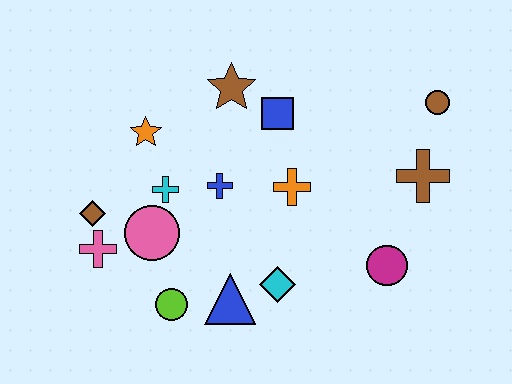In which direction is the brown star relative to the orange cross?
The brown star is above the orange cross.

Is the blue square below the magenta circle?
No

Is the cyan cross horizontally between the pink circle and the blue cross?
Yes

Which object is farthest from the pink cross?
The brown circle is farthest from the pink cross.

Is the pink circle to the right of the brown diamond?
Yes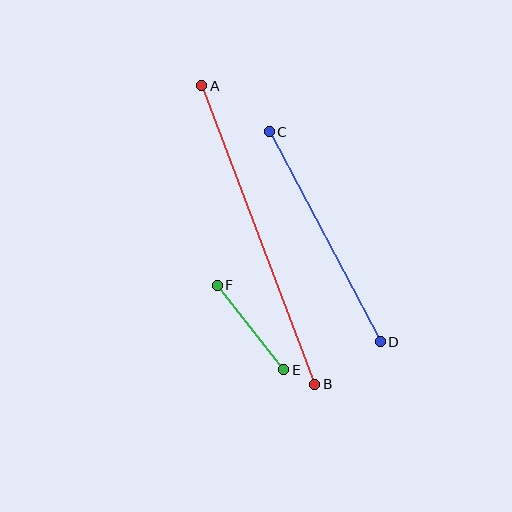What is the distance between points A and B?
The distance is approximately 319 pixels.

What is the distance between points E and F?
The distance is approximately 108 pixels.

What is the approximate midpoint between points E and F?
The midpoint is at approximately (250, 327) pixels.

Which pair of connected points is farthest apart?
Points A and B are farthest apart.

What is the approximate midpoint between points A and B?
The midpoint is at approximately (258, 235) pixels.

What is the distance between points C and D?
The distance is approximately 238 pixels.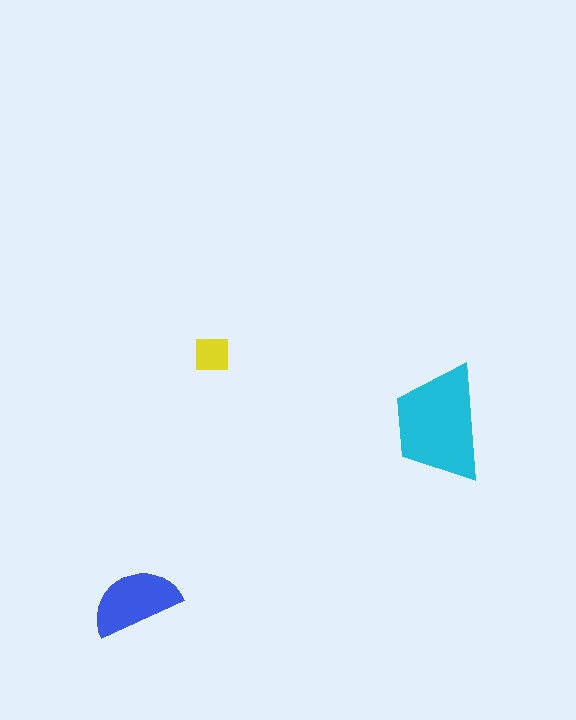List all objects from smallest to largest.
The yellow square, the blue semicircle, the cyan trapezoid.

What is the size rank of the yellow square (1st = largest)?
3rd.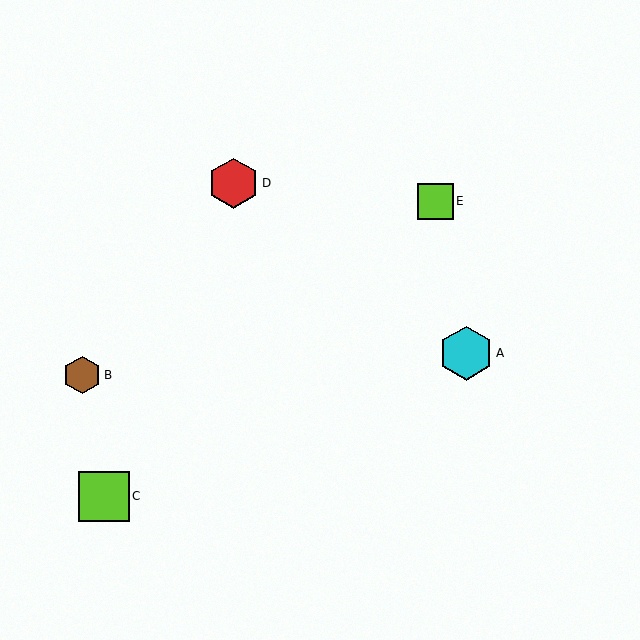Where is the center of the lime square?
The center of the lime square is at (104, 496).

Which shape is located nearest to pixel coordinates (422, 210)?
The lime square (labeled E) at (436, 201) is nearest to that location.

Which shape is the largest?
The cyan hexagon (labeled A) is the largest.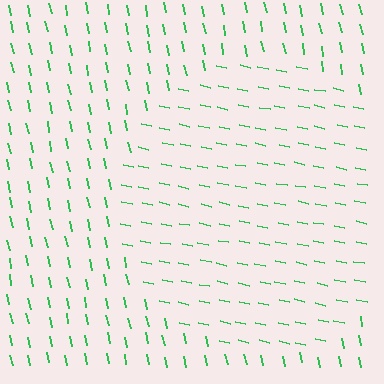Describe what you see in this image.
The image is filled with small green line segments. A circle region in the image has lines oriented differently from the surrounding lines, creating a visible texture boundary.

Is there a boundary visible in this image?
Yes, there is a texture boundary formed by a change in line orientation.